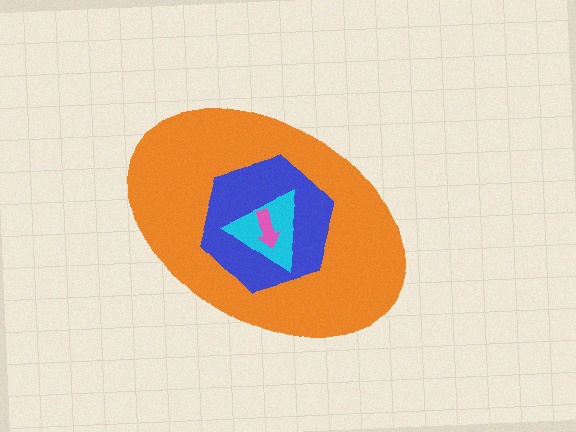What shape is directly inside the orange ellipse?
The blue hexagon.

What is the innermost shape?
The pink arrow.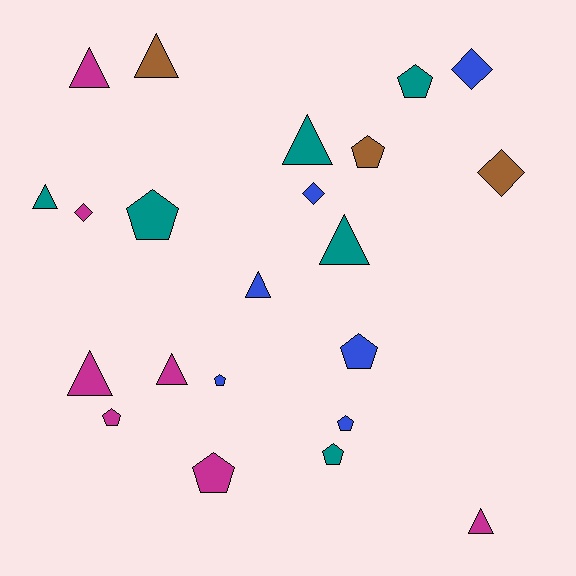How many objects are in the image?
There are 22 objects.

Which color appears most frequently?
Magenta, with 7 objects.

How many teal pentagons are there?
There are 3 teal pentagons.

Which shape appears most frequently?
Pentagon, with 9 objects.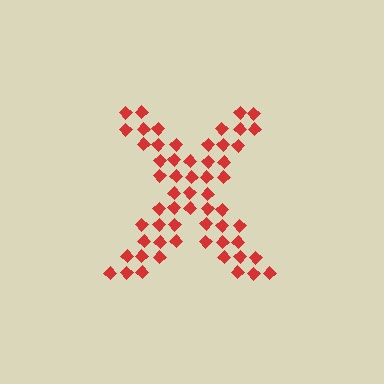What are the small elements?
The small elements are diamonds.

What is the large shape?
The large shape is the letter X.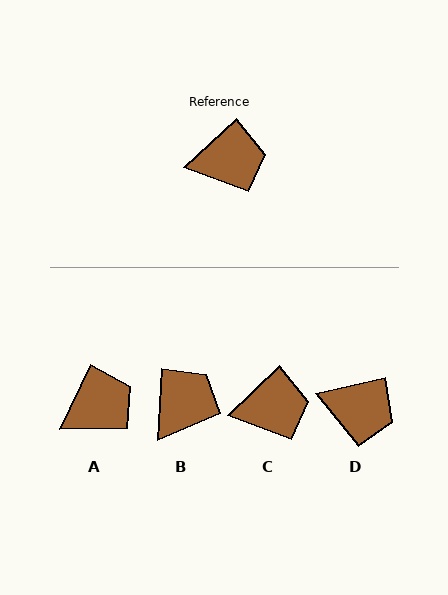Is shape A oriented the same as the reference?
No, it is off by about 21 degrees.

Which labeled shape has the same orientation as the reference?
C.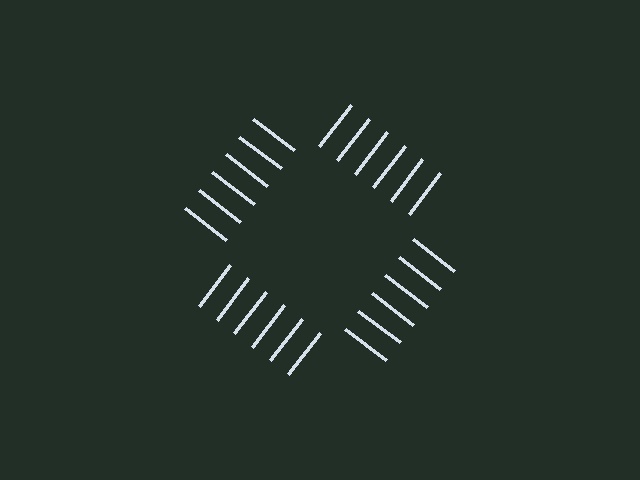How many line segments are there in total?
24 — 6 along each of the 4 edges.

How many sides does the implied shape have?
4 sides — the line-ends trace a square.